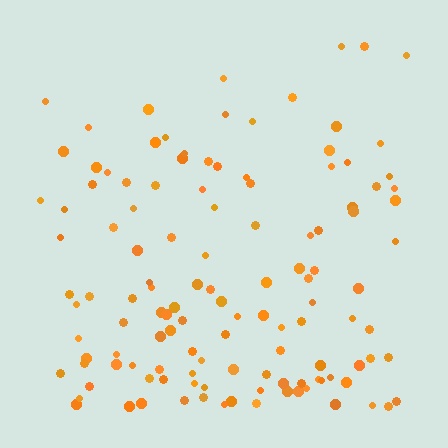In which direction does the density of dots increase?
From top to bottom, with the bottom side densest.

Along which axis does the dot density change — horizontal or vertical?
Vertical.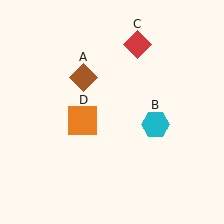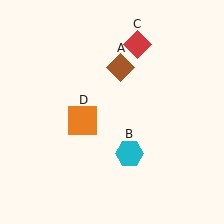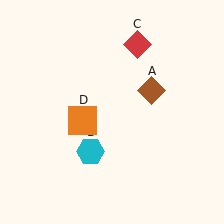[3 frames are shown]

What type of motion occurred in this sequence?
The brown diamond (object A), cyan hexagon (object B) rotated clockwise around the center of the scene.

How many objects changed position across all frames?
2 objects changed position: brown diamond (object A), cyan hexagon (object B).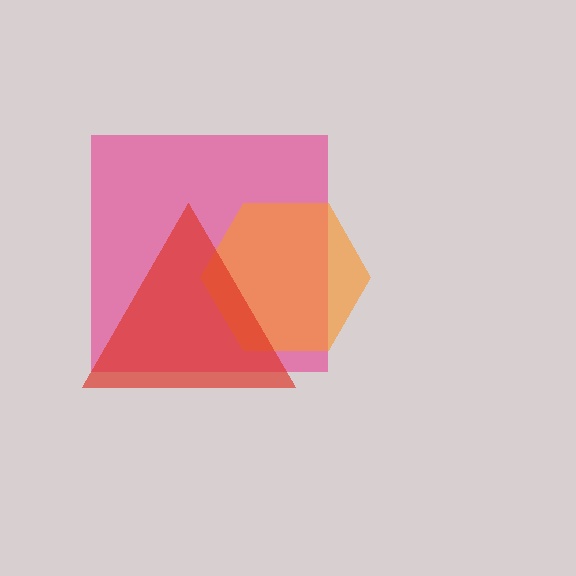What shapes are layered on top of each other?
The layered shapes are: a pink square, an orange hexagon, a red triangle.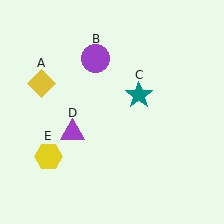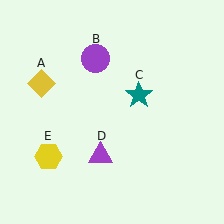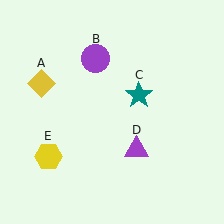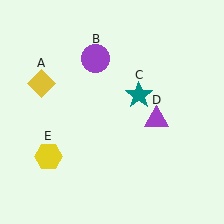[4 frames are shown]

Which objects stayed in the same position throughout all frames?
Yellow diamond (object A) and purple circle (object B) and teal star (object C) and yellow hexagon (object E) remained stationary.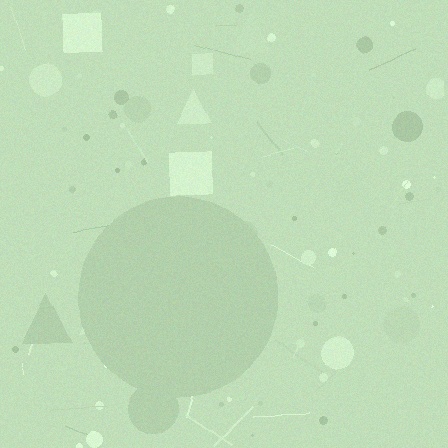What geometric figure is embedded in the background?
A circle is embedded in the background.